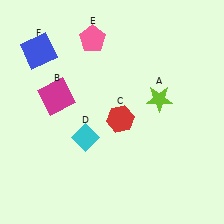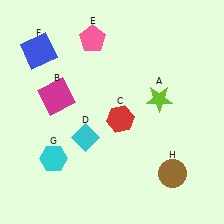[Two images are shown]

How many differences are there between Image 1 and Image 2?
There are 2 differences between the two images.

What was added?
A cyan hexagon (G), a brown circle (H) were added in Image 2.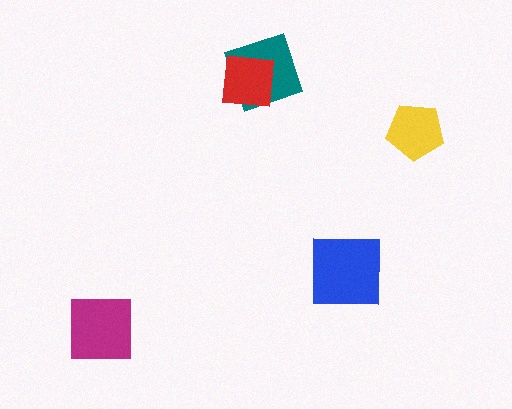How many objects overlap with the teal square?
1 object overlaps with the teal square.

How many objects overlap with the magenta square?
0 objects overlap with the magenta square.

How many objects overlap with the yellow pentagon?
0 objects overlap with the yellow pentagon.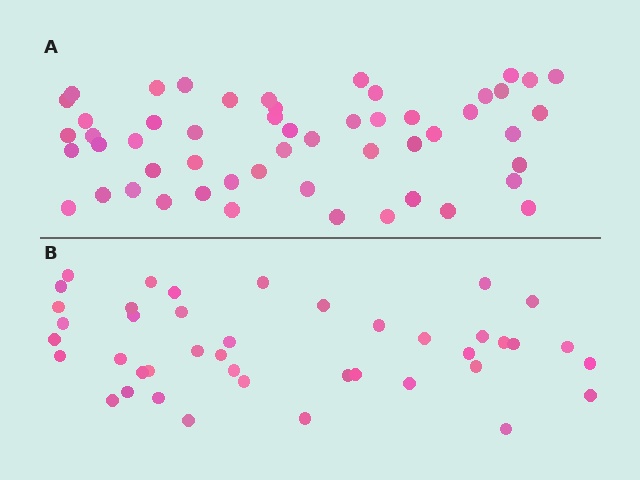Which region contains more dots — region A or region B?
Region A (the top region) has more dots.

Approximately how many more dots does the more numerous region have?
Region A has roughly 12 or so more dots than region B.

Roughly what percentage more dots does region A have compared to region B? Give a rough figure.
About 25% more.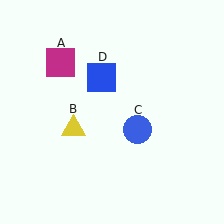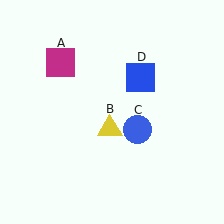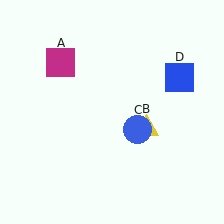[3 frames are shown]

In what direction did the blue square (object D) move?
The blue square (object D) moved right.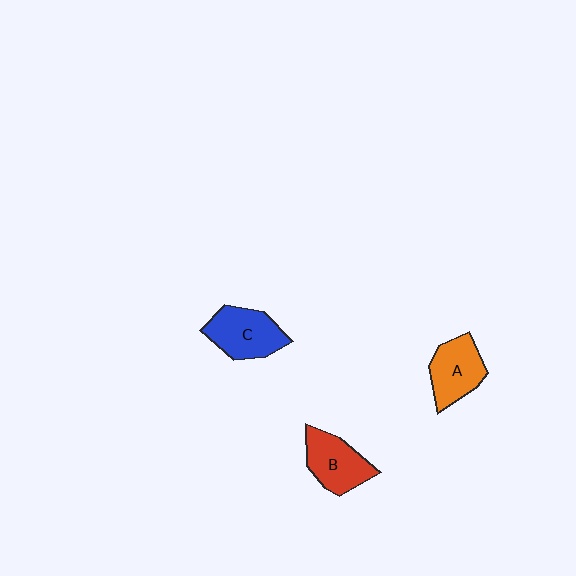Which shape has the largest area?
Shape C (blue).